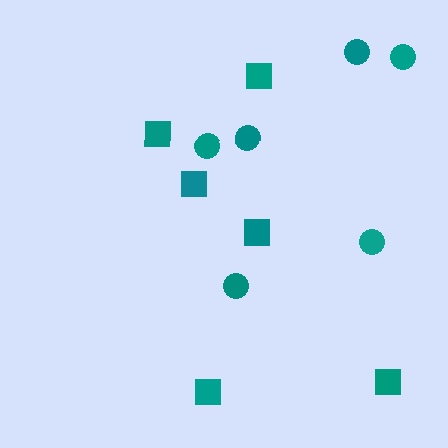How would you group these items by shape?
There are 2 groups: one group of circles (6) and one group of squares (6).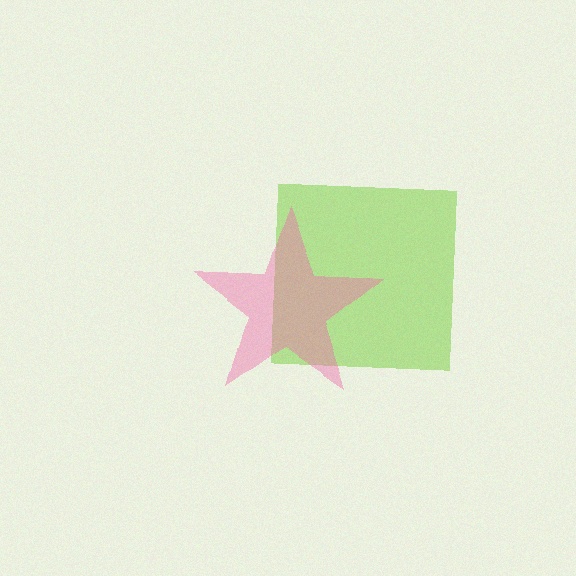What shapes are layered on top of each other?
The layered shapes are: a lime square, a pink star.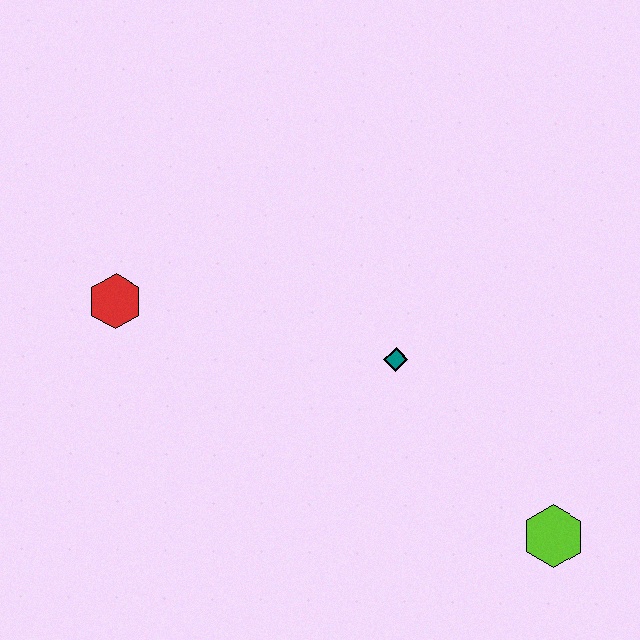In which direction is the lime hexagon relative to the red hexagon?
The lime hexagon is to the right of the red hexagon.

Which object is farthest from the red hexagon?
The lime hexagon is farthest from the red hexagon.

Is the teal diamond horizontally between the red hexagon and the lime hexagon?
Yes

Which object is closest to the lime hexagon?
The teal diamond is closest to the lime hexagon.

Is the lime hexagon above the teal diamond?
No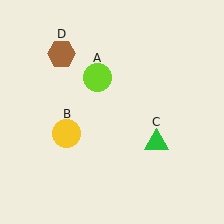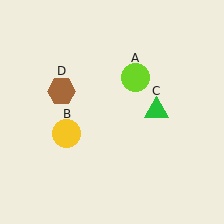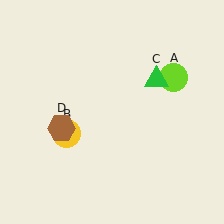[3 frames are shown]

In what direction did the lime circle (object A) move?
The lime circle (object A) moved right.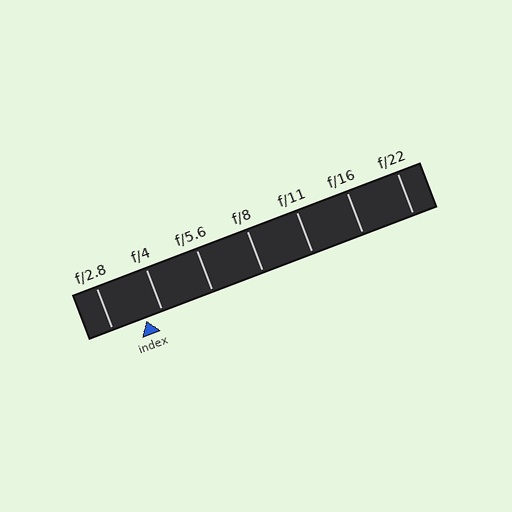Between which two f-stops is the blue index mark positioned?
The index mark is between f/2.8 and f/4.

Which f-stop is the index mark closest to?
The index mark is closest to f/4.